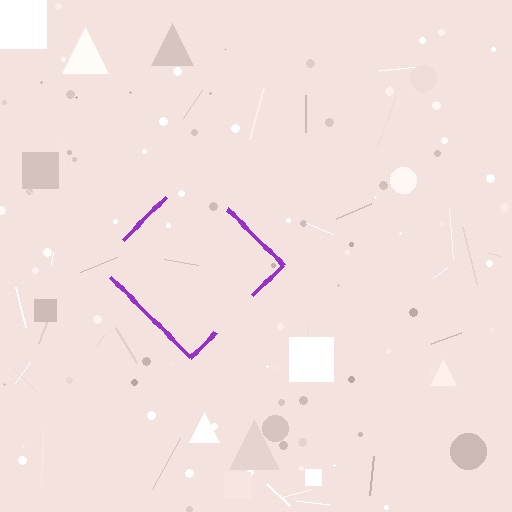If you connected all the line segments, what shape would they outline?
They would outline a diamond.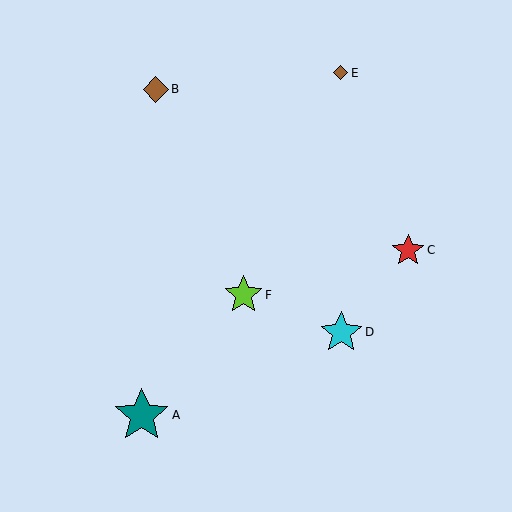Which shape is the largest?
The teal star (labeled A) is the largest.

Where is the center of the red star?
The center of the red star is at (408, 250).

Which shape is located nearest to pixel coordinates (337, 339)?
The cyan star (labeled D) at (341, 333) is nearest to that location.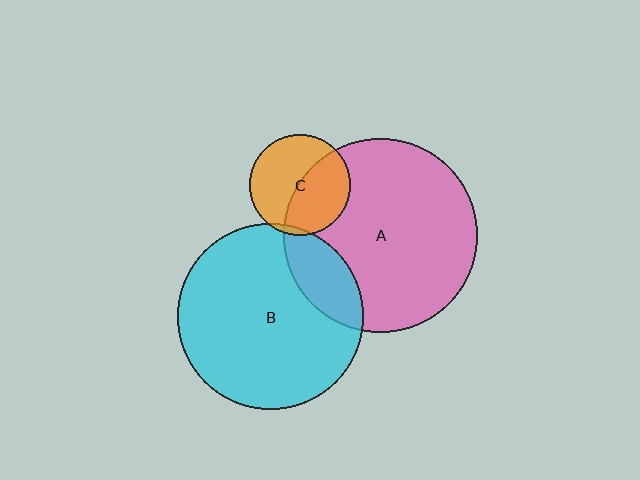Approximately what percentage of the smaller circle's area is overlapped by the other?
Approximately 5%.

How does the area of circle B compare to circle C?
Approximately 3.4 times.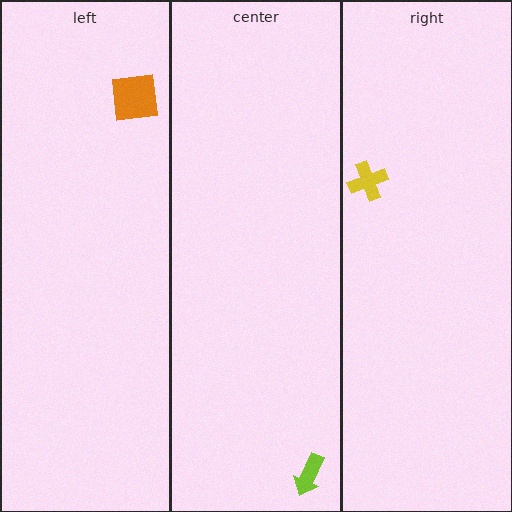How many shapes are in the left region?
1.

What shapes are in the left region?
The orange square.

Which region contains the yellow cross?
The right region.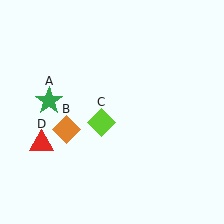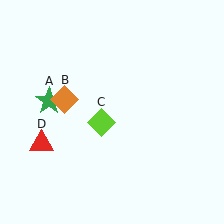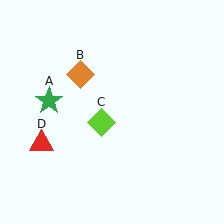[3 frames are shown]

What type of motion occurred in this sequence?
The orange diamond (object B) rotated clockwise around the center of the scene.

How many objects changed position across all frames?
1 object changed position: orange diamond (object B).